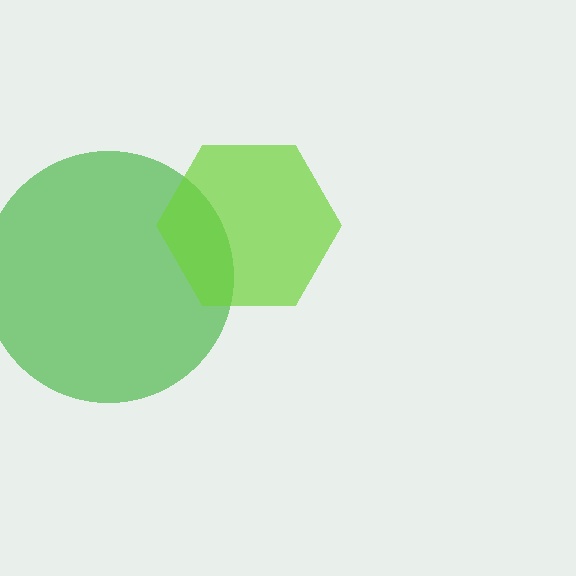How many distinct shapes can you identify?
There are 2 distinct shapes: a green circle, a lime hexagon.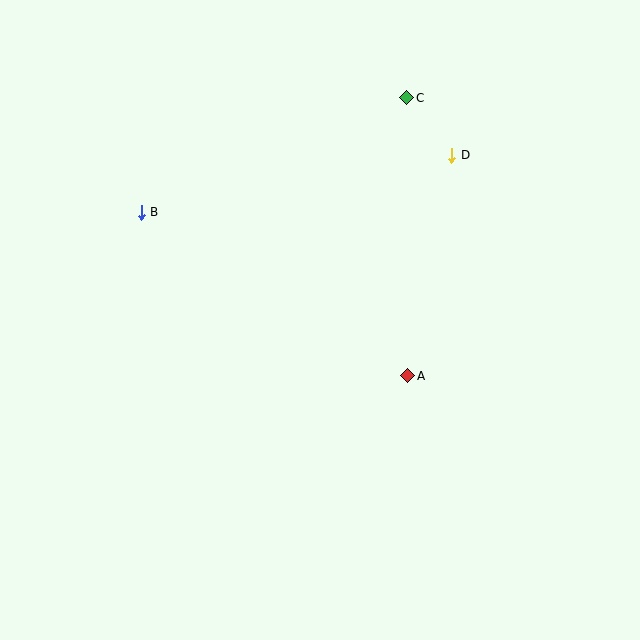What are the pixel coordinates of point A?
Point A is at (408, 376).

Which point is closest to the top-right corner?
Point D is closest to the top-right corner.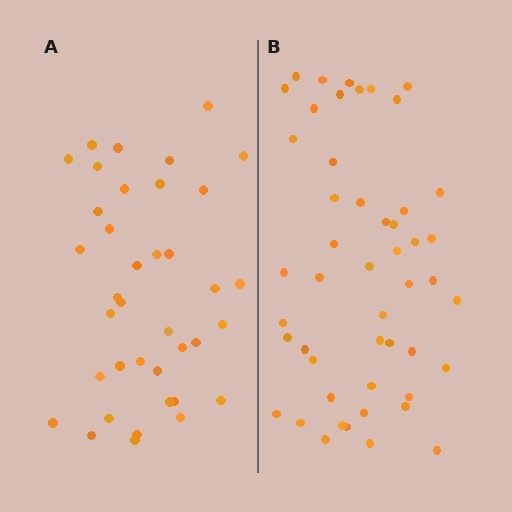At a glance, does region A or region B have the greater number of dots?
Region B (the right region) has more dots.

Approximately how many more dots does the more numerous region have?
Region B has roughly 12 or so more dots than region A.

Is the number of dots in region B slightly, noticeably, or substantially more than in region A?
Region B has noticeably more, but not dramatically so. The ratio is roughly 1.3 to 1.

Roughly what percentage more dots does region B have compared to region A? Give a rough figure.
About 30% more.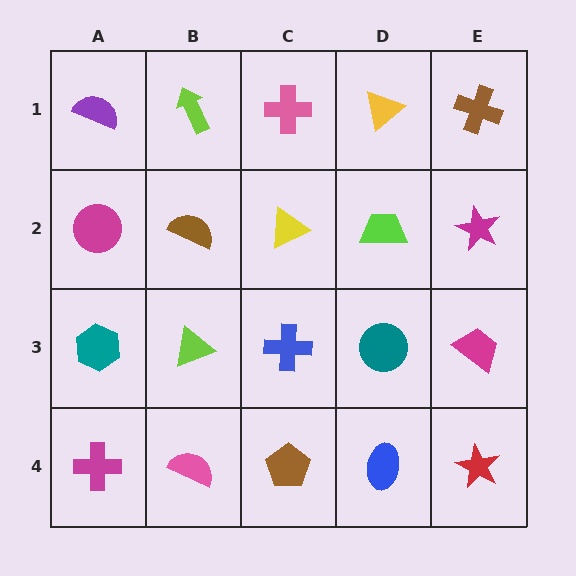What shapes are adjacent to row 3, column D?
A lime trapezoid (row 2, column D), a blue ellipse (row 4, column D), a blue cross (row 3, column C), a magenta trapezoid (row 3, column E).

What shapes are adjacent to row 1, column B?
A brown semicircle (row 2, column B), a purple semicircle (row 1, column A), a pink cross (row 1, column C).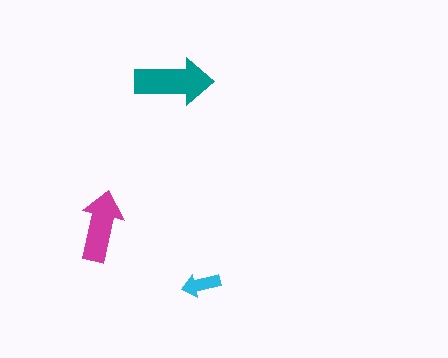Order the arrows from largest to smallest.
the teal one, the magenta one, the cyan one.